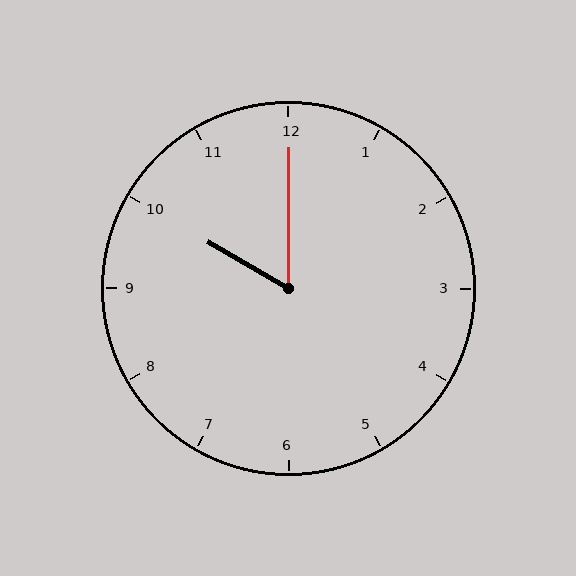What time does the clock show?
10:00.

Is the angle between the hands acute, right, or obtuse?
It is acute.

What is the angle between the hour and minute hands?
Approximately 60 degrees.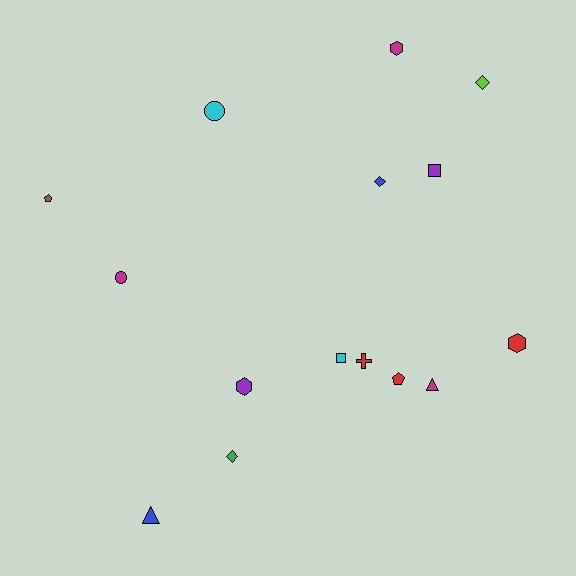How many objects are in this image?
There are 15 objects.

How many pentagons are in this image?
There are 2 pentagons.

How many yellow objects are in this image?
There are no yellow objects.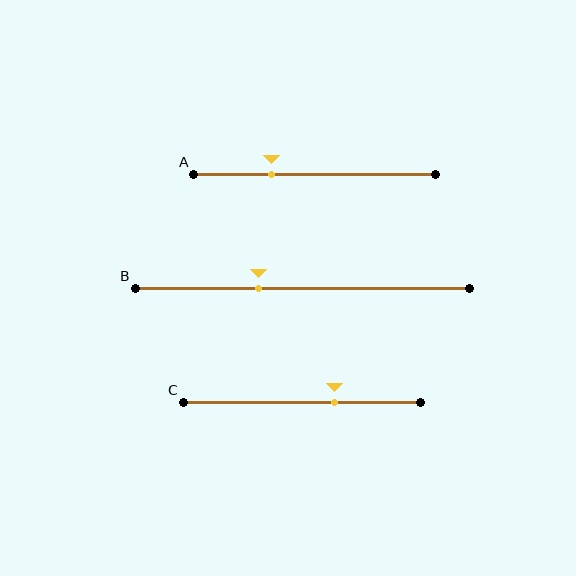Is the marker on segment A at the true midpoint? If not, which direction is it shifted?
No, the marker on segment A is shifted to the left by about 18% of the segment length.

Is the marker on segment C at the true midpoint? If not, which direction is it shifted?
No, the marker on segment C is shifted to the right by about 14% of the segment length.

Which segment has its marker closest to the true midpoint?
Segment B has its marker closest to the true midpoint.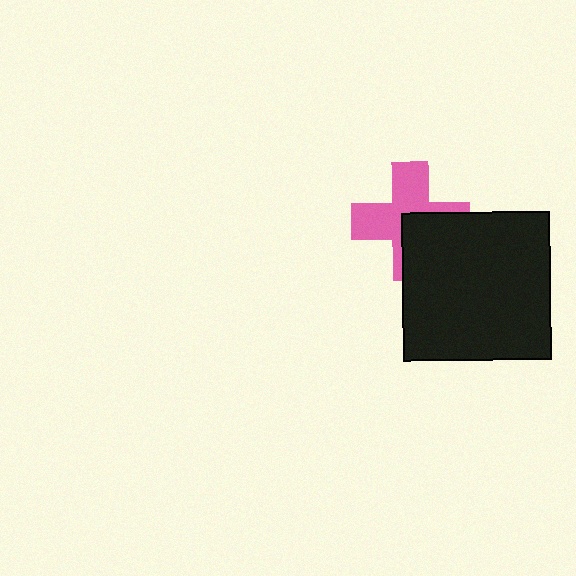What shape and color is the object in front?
The object in front is a black square.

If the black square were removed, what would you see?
You would see the complete pink cross.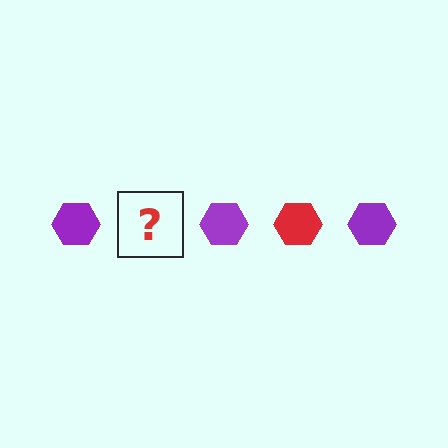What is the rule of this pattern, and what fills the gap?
The rule is that the pattern cycles through purple, red hexagons. The gap should be filled with a red hexagon.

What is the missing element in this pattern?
The missing element is a red hexagon.